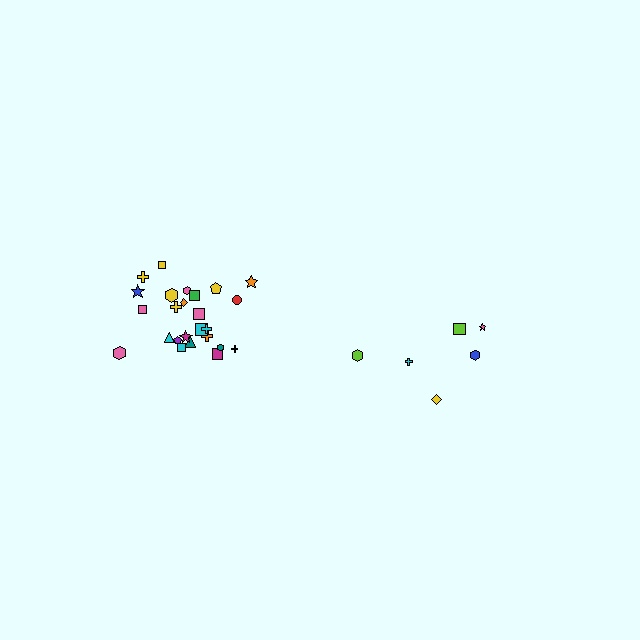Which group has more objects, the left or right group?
The left group.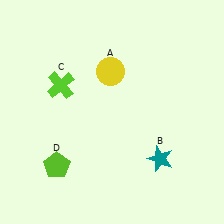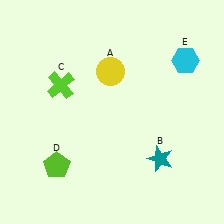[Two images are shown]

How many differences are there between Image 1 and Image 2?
There is 1 difference between the two images.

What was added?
A cyan hexagon (E) was added in Image 2.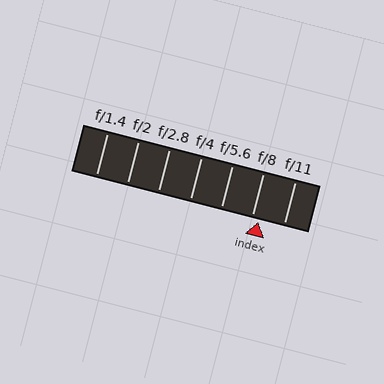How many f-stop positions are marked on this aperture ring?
There are 7 f-stop positions marked.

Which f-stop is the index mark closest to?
The index mark is closest to f/8.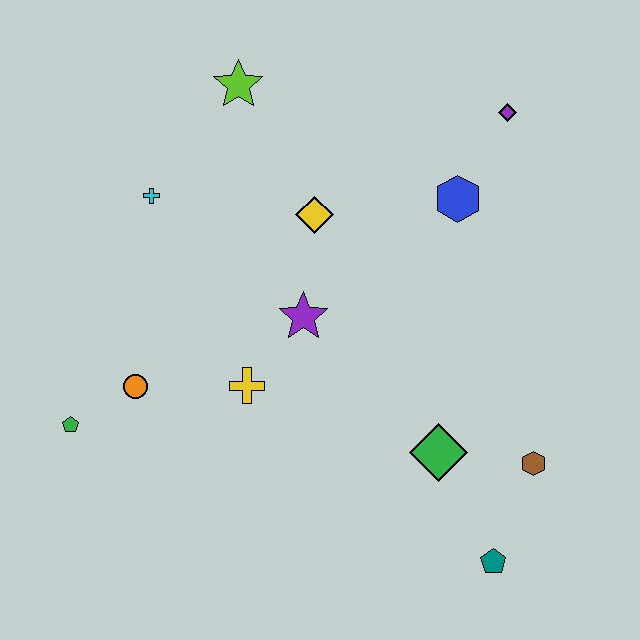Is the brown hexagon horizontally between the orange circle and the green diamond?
No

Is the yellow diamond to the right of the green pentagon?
Yes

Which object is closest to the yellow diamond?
The purple star is closest to the yellow diamond.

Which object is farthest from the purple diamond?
The green pentagon is farthest from the purple diamond.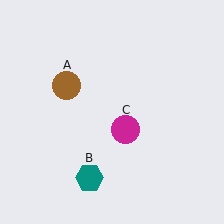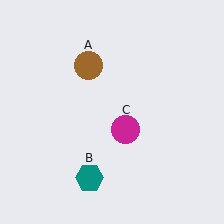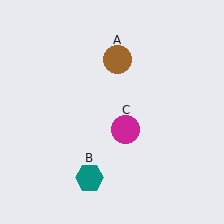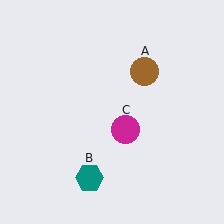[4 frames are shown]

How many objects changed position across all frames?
1 object changed position: brown circle (object A).